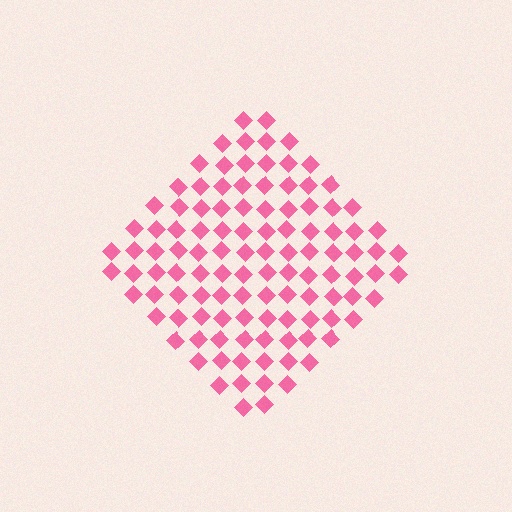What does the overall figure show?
The overall figure shows a diamond.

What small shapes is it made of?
It is made of small diamonds.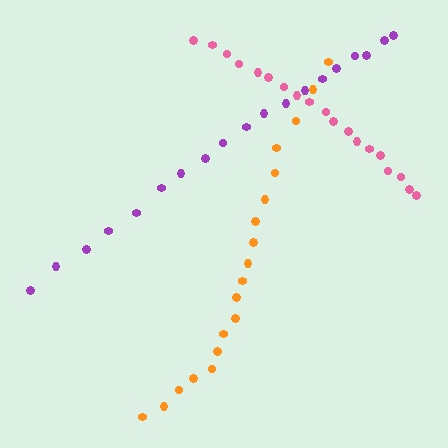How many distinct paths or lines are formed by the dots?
There are 3 distinct paths.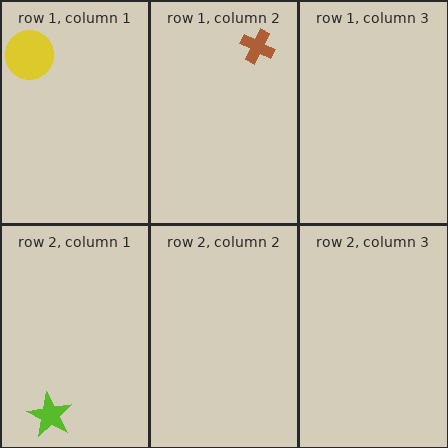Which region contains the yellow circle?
The row 1, column 1 region.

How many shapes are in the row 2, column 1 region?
1.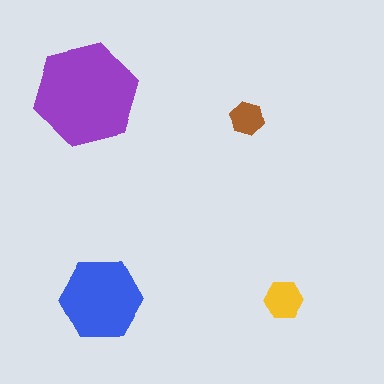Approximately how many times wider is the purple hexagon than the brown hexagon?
About 3 times wider.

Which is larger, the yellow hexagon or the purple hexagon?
The purple one.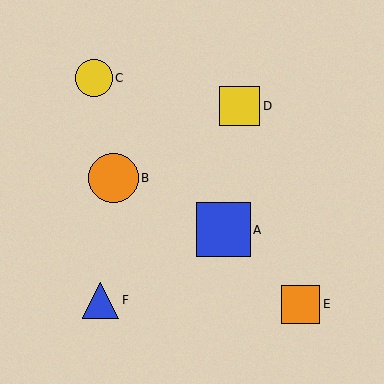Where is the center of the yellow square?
The center of the yellow square is at (240, 106).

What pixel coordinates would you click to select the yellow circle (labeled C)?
Click at (94, 78) to select the yellow circle C.